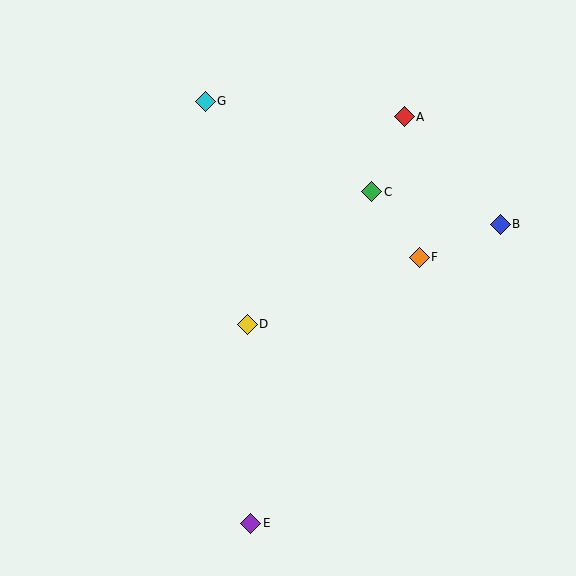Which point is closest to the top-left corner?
Point G is closest to the top-left corner.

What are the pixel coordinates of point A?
Point A is at (404, 117).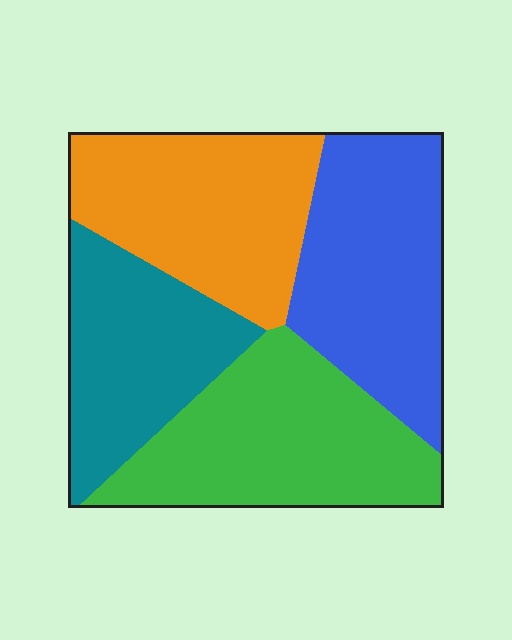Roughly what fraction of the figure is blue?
Blue takes up about one quarter (1/4) of the figure.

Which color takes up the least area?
Teal, at roughly 20%.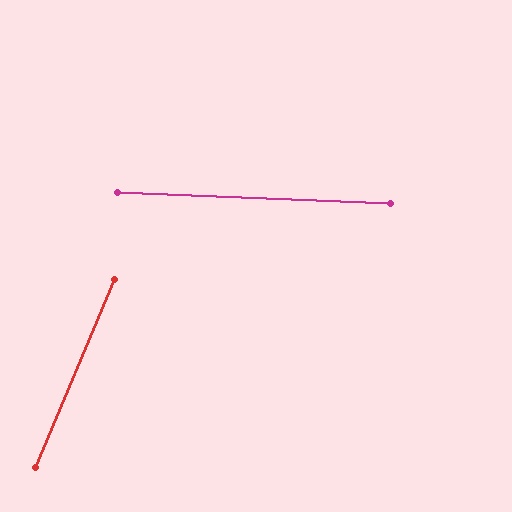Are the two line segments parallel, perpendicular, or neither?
Neither parallel nor perpendicular — they differ by about 70°.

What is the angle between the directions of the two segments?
Approximately 70 degrees.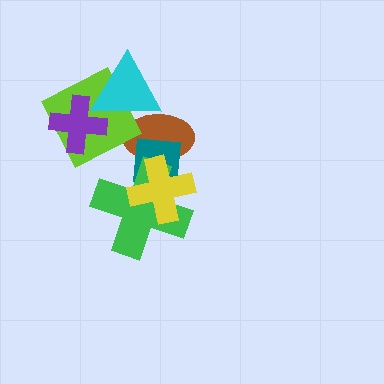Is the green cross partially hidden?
Yes, it is partially covered by another shape.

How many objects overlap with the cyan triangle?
3 objects overlap with the cyan triangle.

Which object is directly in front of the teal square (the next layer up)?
The green cross is directly in front of the teal square.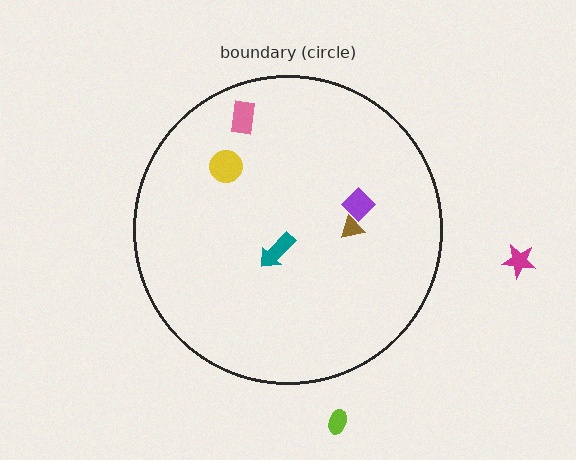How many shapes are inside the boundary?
5 inside, 2 outside.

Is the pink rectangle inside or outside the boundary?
Inside.